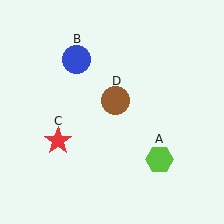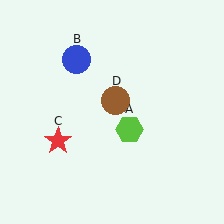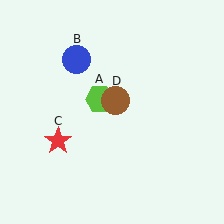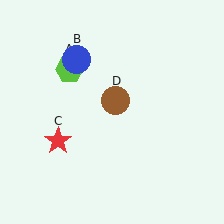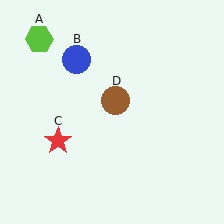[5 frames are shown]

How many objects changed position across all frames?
1 object changed position: lime hexagon (object A).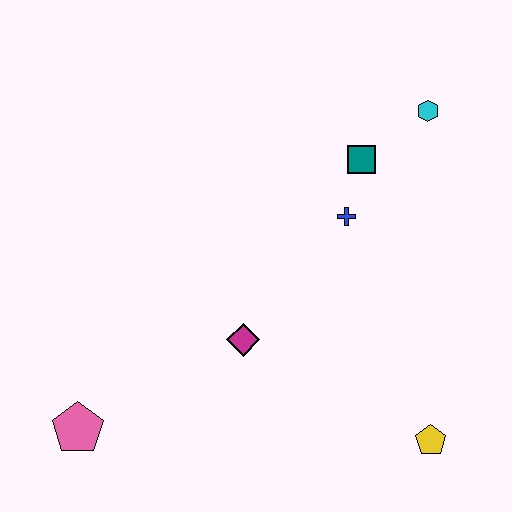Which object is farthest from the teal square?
The pink pentagon is farthest from the teal square.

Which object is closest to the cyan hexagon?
The teal square is closest to the cyan hexagon.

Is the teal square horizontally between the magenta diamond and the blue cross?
No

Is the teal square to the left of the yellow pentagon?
Yes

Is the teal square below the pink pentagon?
No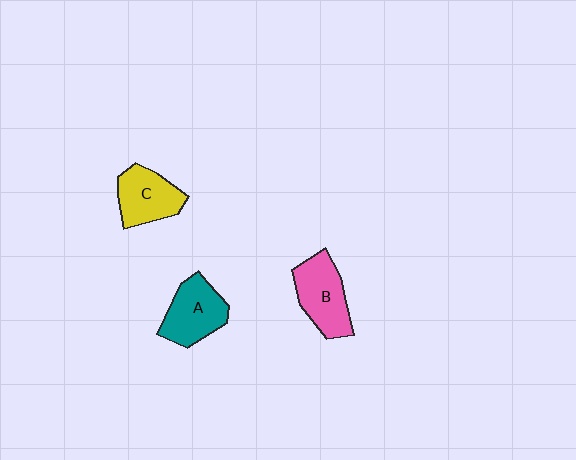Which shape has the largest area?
Shape B (pink).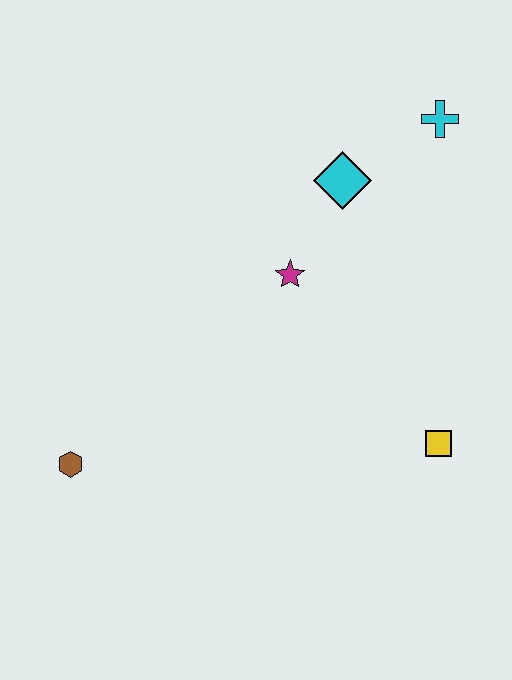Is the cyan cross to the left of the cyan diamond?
No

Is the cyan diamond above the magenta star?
Yes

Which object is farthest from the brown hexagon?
The cyan cross is farthest from the brown hexagon.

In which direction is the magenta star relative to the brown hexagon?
The magenta star is to the right of the brown hexagon.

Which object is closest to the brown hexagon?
The magenta star is closest to the brown hexagon.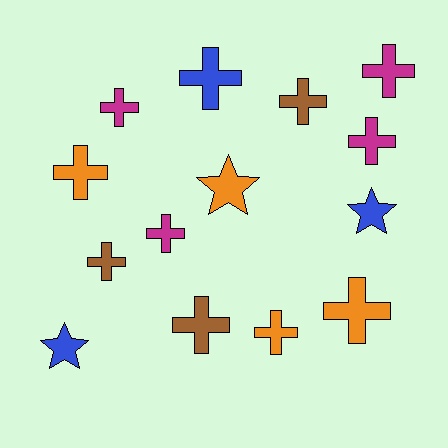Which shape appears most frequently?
Cross, with 11 objects.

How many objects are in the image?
There are 14 objects.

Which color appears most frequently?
Magenta, with 4 objects.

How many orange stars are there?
There is 1 orange star.